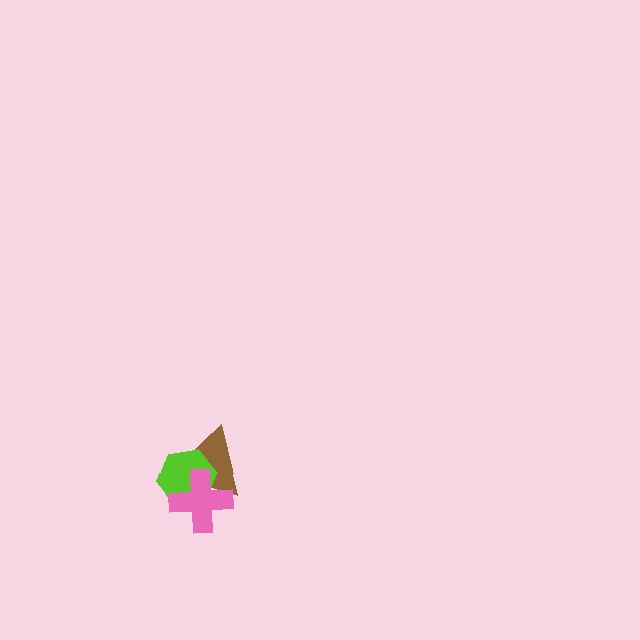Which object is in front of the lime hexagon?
The pink cross is in front of the lime hexagon.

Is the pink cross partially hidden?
No, no other shape covers it.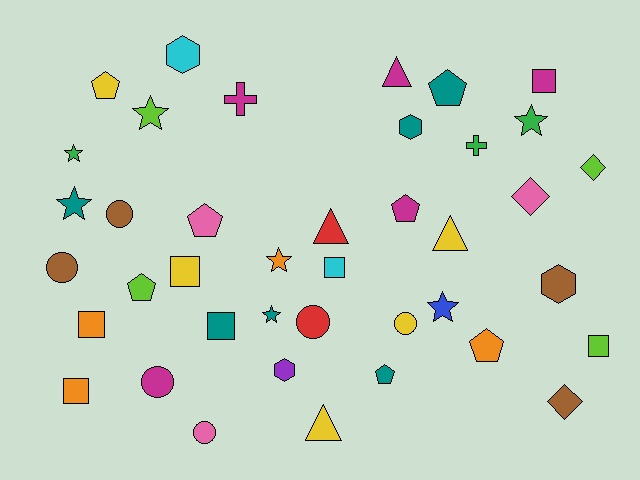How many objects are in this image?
There are 40 objects.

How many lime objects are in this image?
There are 4 lime objects.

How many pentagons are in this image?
There are 7 pentagons.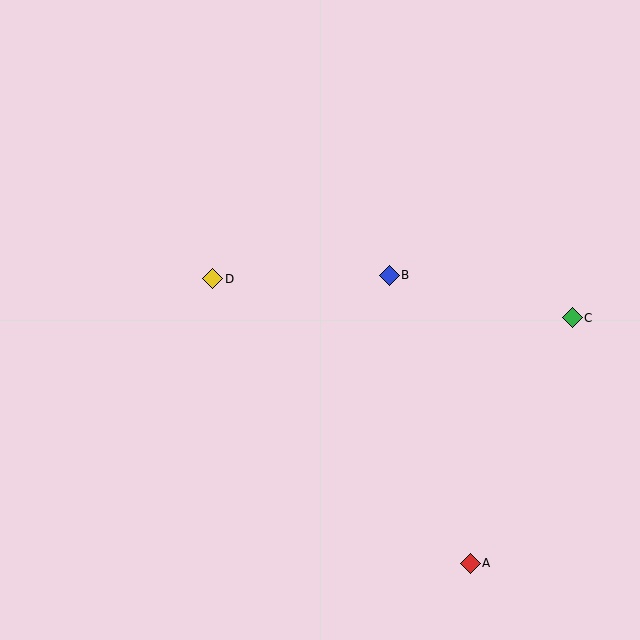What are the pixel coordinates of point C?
Point C is at (572, 318).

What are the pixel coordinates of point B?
Point B is at (389, 275).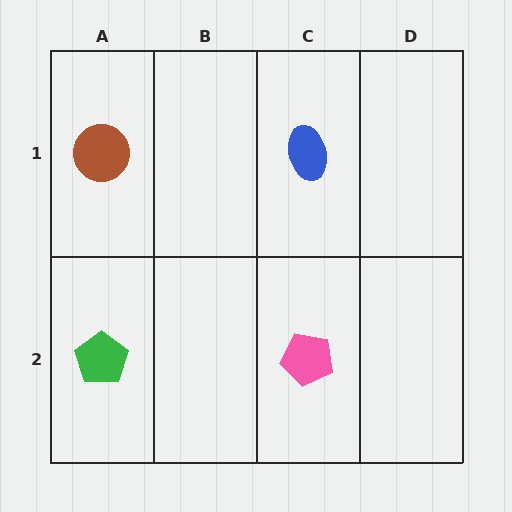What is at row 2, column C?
A pink pentagon.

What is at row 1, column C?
A blue ellipse.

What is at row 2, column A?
A green pentagon.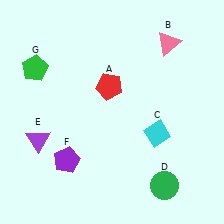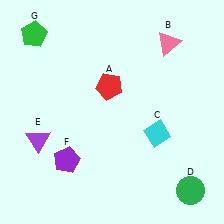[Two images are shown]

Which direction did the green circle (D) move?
The green circle (D) moved right.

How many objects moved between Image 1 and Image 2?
2 objects moved between the two images.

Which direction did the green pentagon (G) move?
The green pentagon (G) moved up.